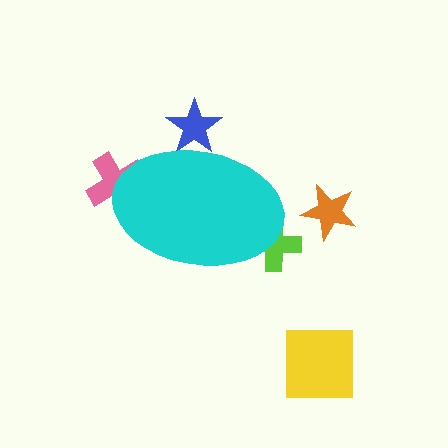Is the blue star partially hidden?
Yes, the blue star is partially hidden behind the cyan ellipse.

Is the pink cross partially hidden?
Yes, the pink cross is partially hidden behind the cyan ellipse.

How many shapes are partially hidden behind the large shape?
3 shapes are partially hidden.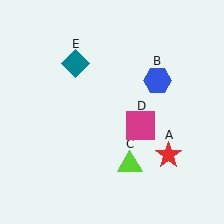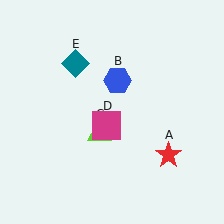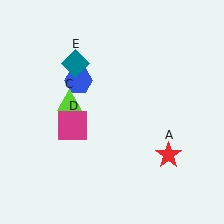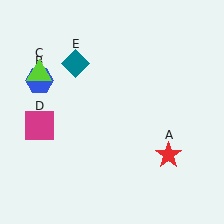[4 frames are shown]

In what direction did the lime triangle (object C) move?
The lime triangle (object C) moved up and to the left.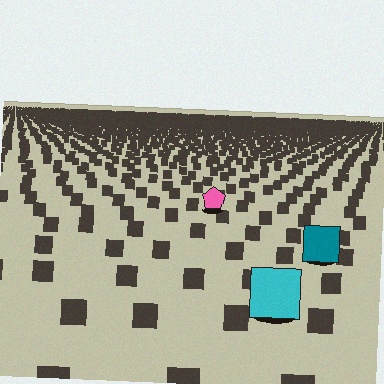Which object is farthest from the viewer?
The pink pentagon is farthest from the viewer. It appears smaller and the ground texture around it is denser.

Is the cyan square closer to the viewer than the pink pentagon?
Yes. The cyan square is closer — you can tell from the texture gradient: the ground texture is coarser near it.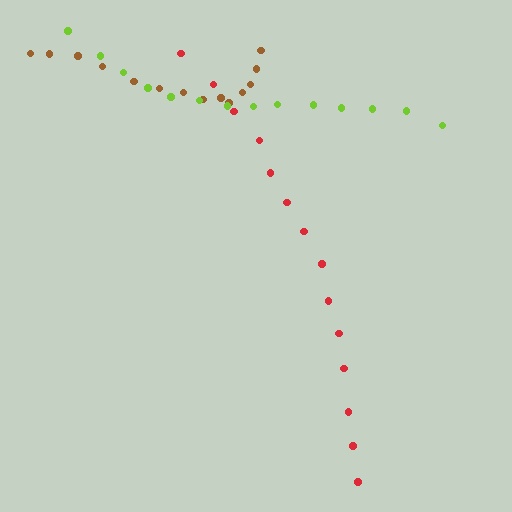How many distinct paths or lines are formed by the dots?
There are 3 distinct paths.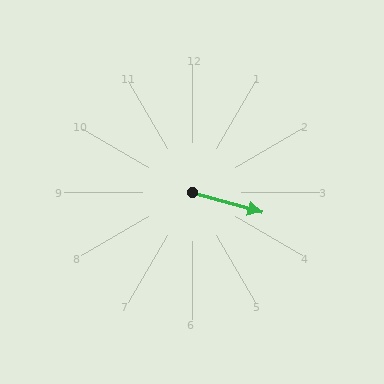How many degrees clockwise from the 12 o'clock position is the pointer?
Approximately 106 degrees.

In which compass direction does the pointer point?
East.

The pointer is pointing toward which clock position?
Roughly 4 o'clock.